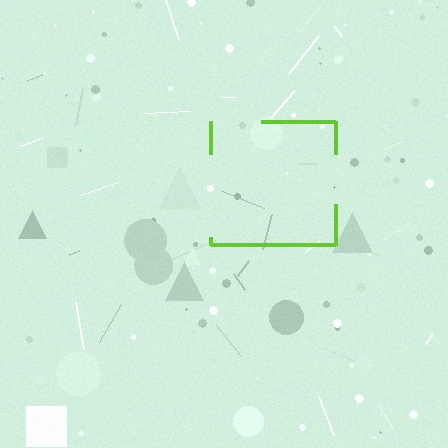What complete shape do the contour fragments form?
The contour fragments form a square.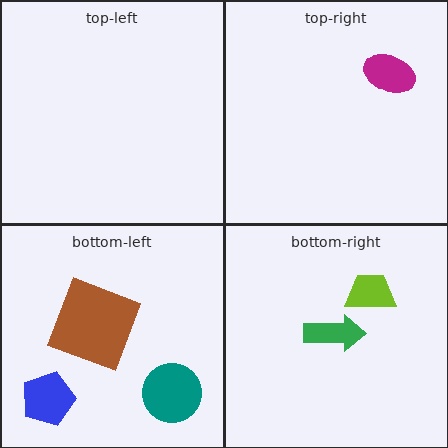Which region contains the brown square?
The bottom-left region.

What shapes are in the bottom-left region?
The blue pentagon, the brown square, the teal circle.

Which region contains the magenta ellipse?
The top-right region.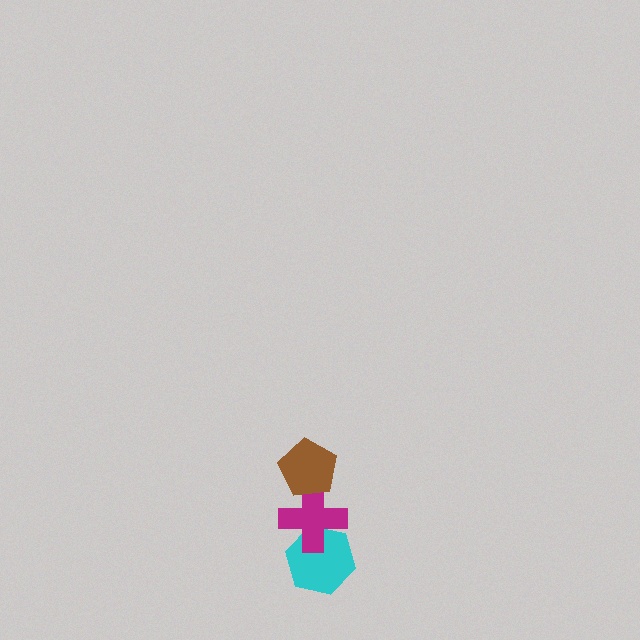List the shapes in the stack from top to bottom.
From top to bottom: the brown pentagon, the magenta cross, the cyan hexagon.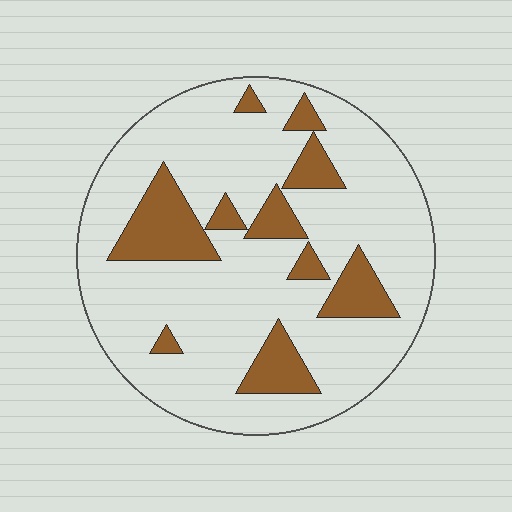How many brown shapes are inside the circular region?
10.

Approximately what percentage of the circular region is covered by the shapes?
Approximately 20%.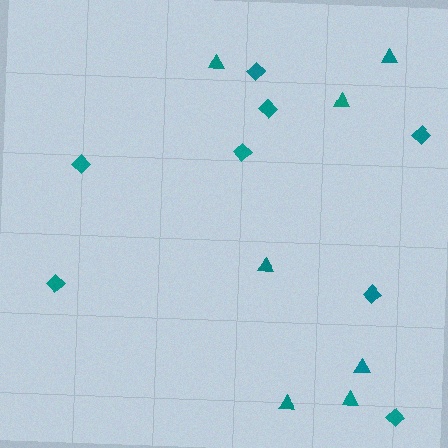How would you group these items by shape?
There are 2 groups: one group of diamonds (8) and one group of triangles (7).